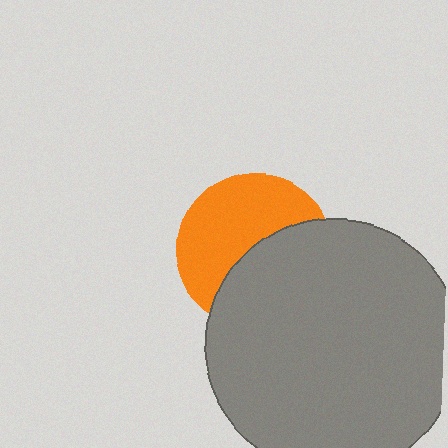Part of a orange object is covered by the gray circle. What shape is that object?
It is a circle.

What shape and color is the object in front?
The object in front is a gray circle.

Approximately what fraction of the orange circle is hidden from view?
Roughly 47% of the orange circle is hidden behind the gray circle.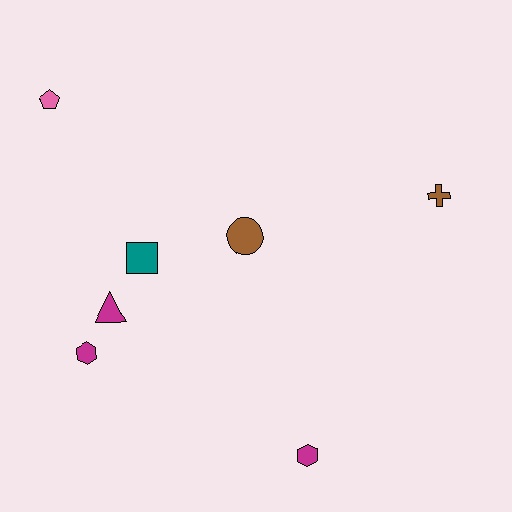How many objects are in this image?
There are 7 objects.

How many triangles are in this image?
There is 1 triangle.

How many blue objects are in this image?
There are no blue objects.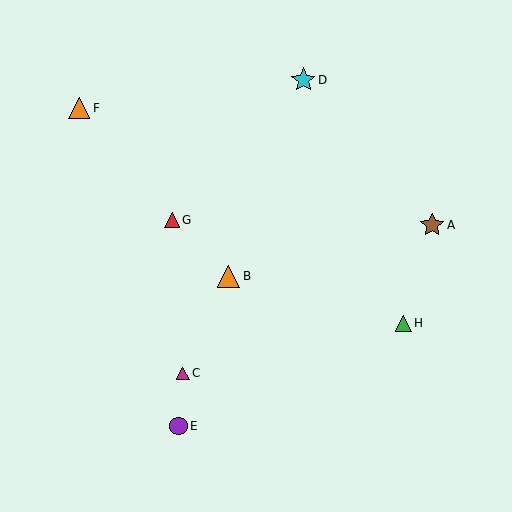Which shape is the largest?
The cyan star (labeled D) is the largest.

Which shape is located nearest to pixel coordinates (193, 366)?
The magenta triangle (labeled C) at (183, 374) is nearest to that location.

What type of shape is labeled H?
Shape H is a green triangle.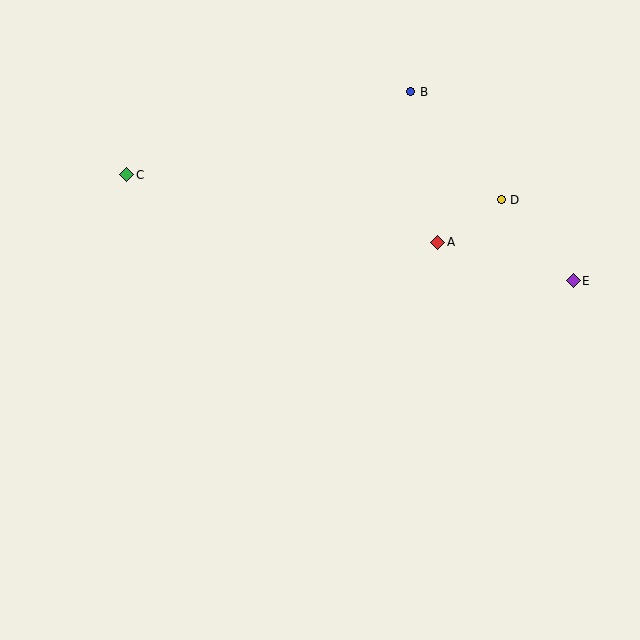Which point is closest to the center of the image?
Point A at (438, 242) is closest to the center.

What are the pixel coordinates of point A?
Point A is at (438, 242).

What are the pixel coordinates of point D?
Point D is at (501, 200).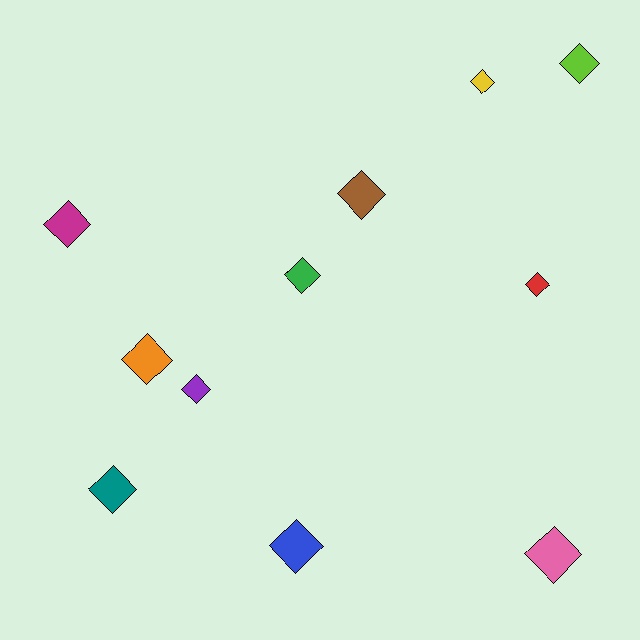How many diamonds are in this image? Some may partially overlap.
There are 11 diamonds.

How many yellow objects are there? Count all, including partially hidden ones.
There is 1 yellow object.